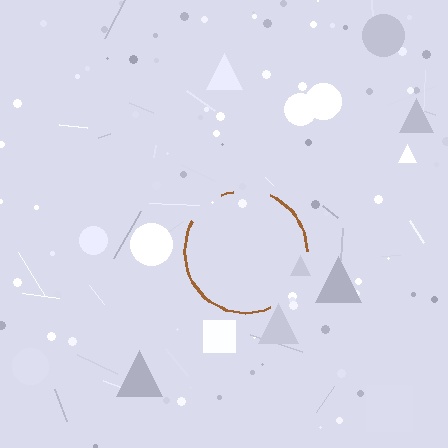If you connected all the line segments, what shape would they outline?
They would outline a circle.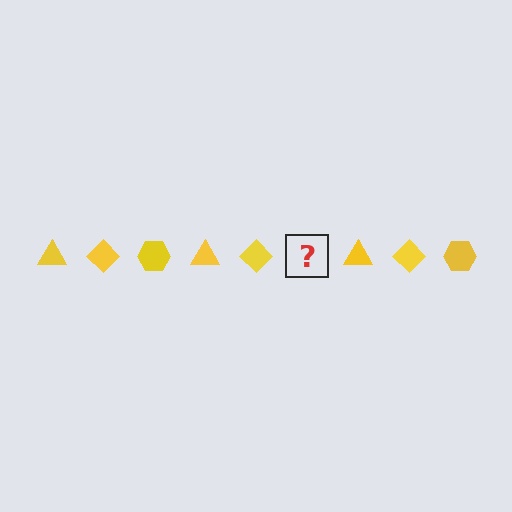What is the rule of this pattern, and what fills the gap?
The rule is that the pattern cycles through triangle, diamond, hexagon shapes in yellow. The gap should be filled with a yellow hexagon.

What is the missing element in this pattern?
The missing element is a yellow hexagon.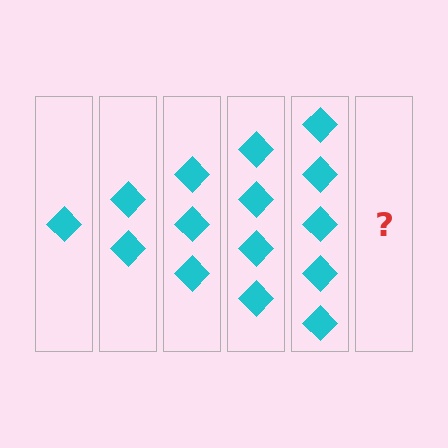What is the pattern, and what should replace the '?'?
The pattern is that each step adds one more diamond. The '?' should be 6 diamonds.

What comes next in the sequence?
The next element should be 6 diamonds.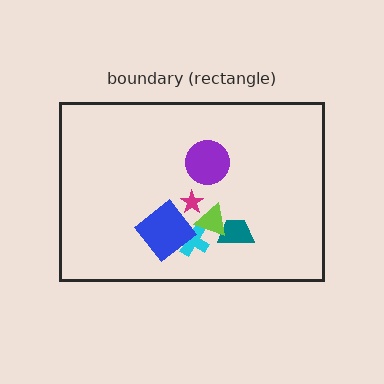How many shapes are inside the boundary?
6 inside, 0 outside.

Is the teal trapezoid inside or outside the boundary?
Inside.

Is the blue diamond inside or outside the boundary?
Inside.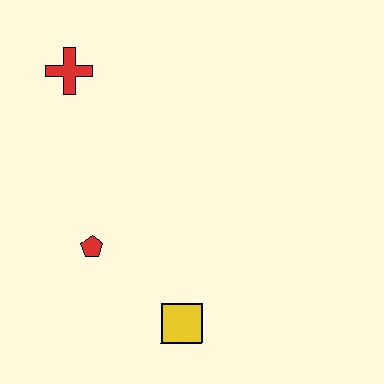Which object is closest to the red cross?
The red pentagon is closest to the red cross.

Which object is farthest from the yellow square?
The red cross is farthest from the yellow square.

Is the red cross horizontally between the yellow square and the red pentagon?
No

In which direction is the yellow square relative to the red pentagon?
The yellow square is to the right of the red pentagon.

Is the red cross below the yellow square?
No